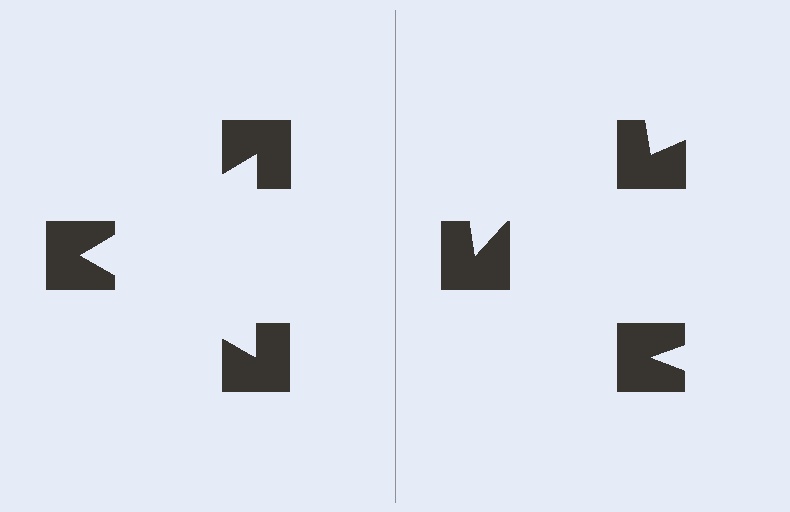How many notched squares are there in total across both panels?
6 — 3 on each side.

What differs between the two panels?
The notched squares are positioned identically on both sides; only the wedge orientations differ. On the left they align to a triangle; on the right they are misaligned.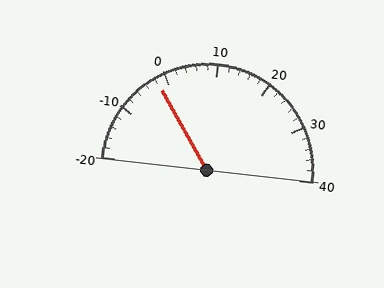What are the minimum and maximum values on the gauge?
The gauge ranges from -20 to 40.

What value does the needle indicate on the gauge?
The needle indicates approximately -2.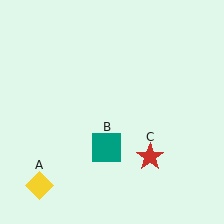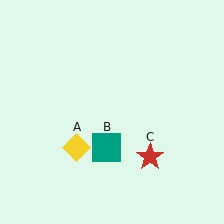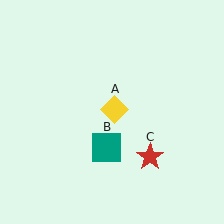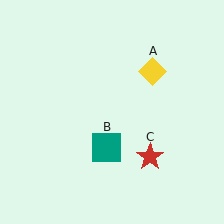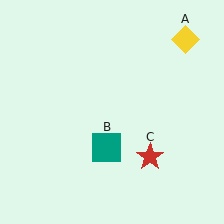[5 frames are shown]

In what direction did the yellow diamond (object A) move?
The yellow diamond (object A) moved up and to the right.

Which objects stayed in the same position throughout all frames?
Teal square (object B) and red star (object C) remained stationary.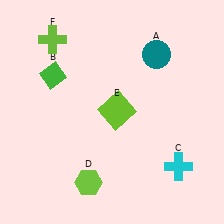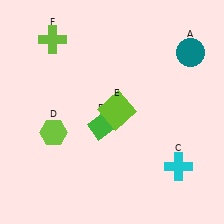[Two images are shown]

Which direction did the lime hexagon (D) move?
The lime hexagon (D) moved up.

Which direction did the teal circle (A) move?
The teal circle (A) moved right.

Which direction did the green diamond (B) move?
The green diamond (B) moved down.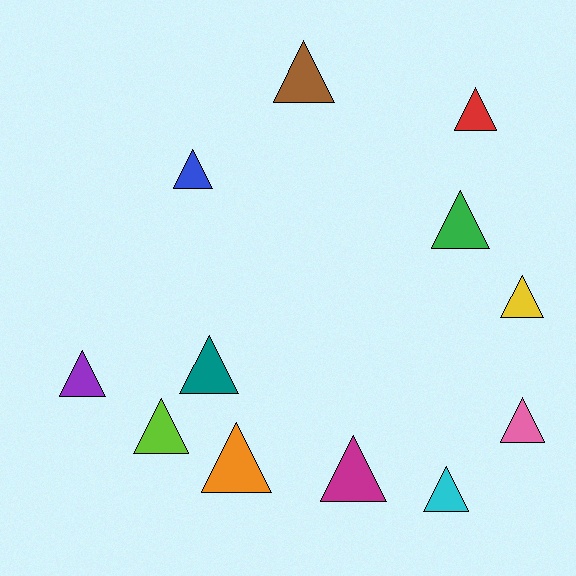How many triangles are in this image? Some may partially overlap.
There are 12 triangles.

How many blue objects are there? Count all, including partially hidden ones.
There is 1 blue object.